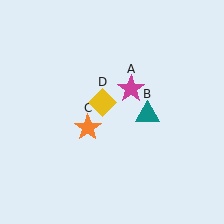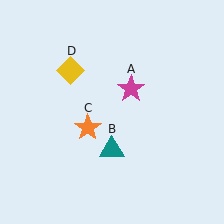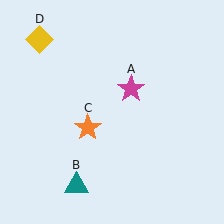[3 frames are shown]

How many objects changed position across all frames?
2 objects changed position: teal triangle (object B), yellow diamond (object D).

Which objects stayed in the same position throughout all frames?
Magenta star (object A) and orange star (object C) remained stationary.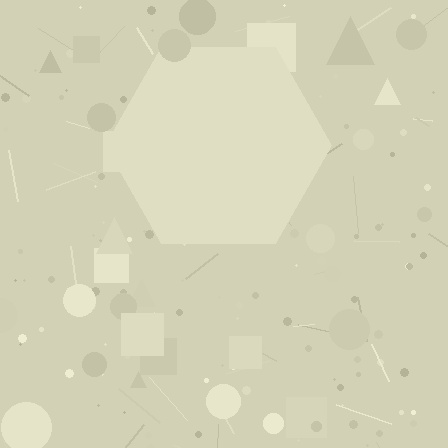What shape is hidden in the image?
A hexagon is hidden in the image.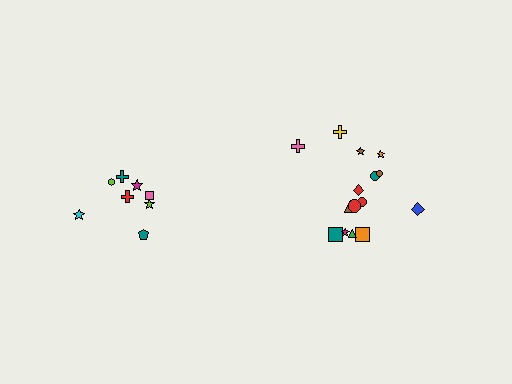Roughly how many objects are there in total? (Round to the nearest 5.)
Roughly 25 objects in total.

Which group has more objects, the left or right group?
The right group.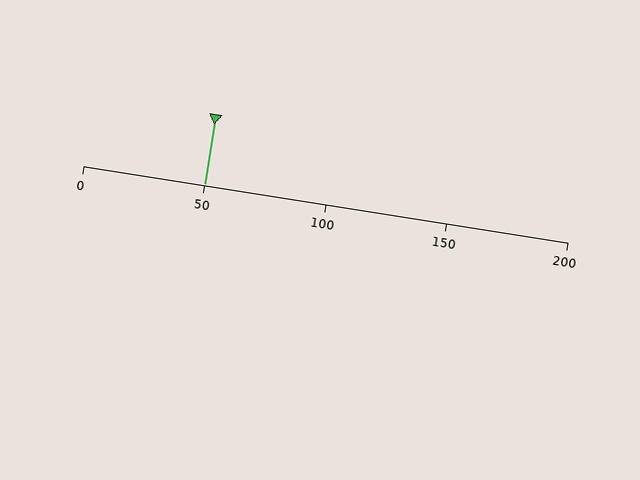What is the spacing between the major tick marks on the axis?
The major ticks are spaced 50 apart.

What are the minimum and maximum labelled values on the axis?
The axis runs from 0 to 200.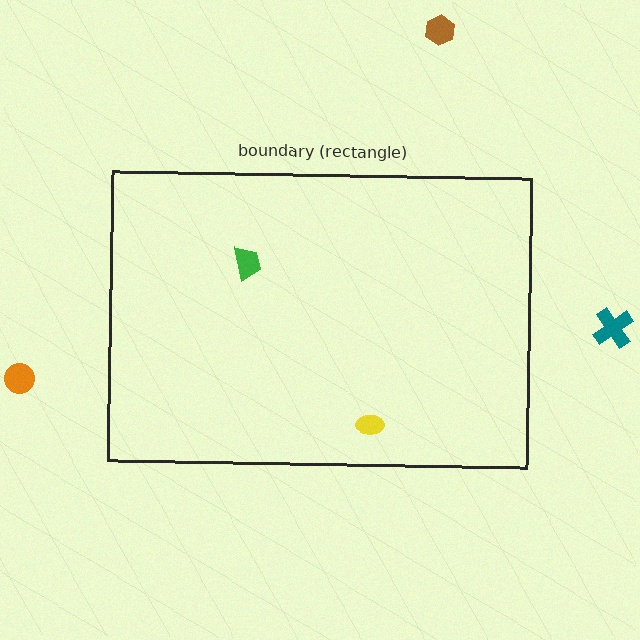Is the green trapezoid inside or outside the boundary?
Inside.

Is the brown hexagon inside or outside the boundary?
Outside.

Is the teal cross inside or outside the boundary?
Outside.